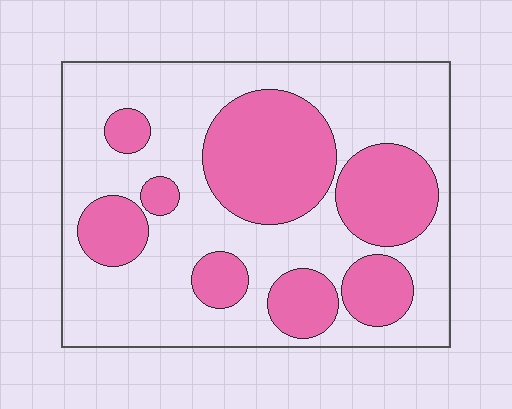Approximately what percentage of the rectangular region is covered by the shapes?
Approximately 35%.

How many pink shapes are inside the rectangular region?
8.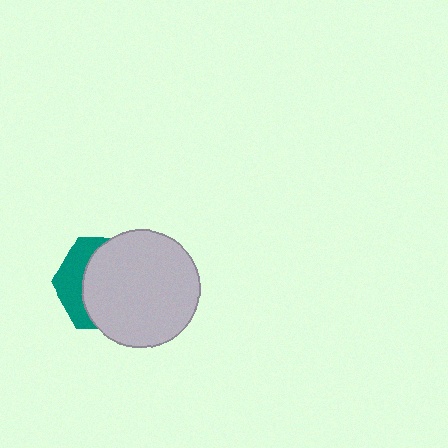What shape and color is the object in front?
The object in front is a light gray circle.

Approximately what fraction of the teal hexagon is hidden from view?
Roughly 69% of the teal hexagon is hidden behind the light gray circle.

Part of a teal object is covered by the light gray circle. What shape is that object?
It is a hexagon.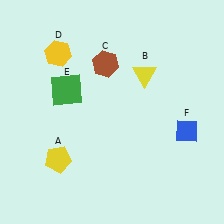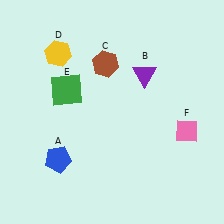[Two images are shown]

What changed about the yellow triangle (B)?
In Image 1, B is yellow. In Image 2, it changed to purple.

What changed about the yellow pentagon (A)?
In Image 1, A is yellow. In Image 2, it changed to blue.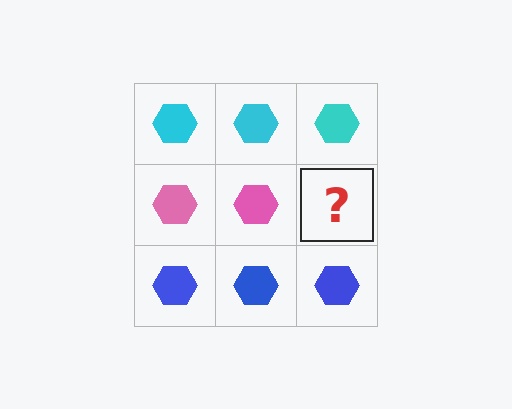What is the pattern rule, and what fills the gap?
The rule is that each row has a consistent color. The gap should be filled with a pink hexagon.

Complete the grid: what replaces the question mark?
The question mark should be replaced with a pink hexagon.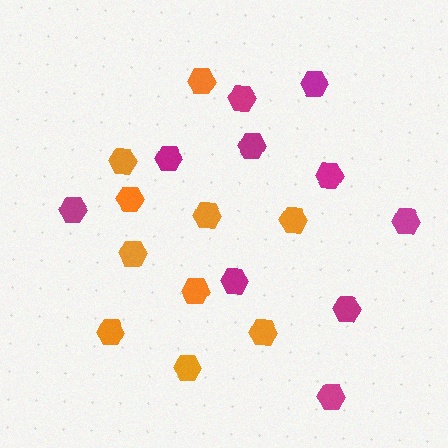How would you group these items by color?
There are 2 groups: one group of orange hexagons (10) and one group of magenta hexagons (10).